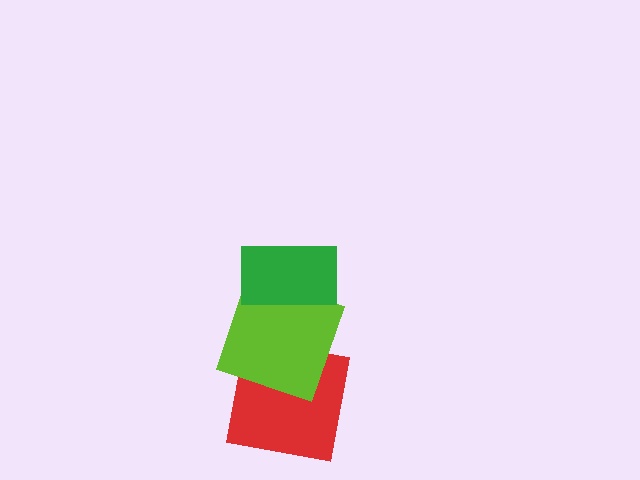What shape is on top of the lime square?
The green rectangle is on top of the lime square.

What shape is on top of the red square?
The lime square is on top of the red square.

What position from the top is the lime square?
The lime square is 2nd from the top.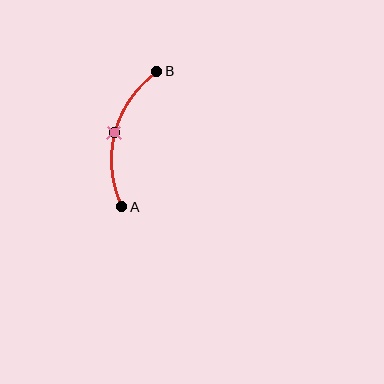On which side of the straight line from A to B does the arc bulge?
The arc bulges to the left of the straight line connecting A and B.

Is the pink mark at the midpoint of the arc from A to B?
Yes. The pink mark lies on the arc at equal arc-length from both A and B — it is the arc midpoint.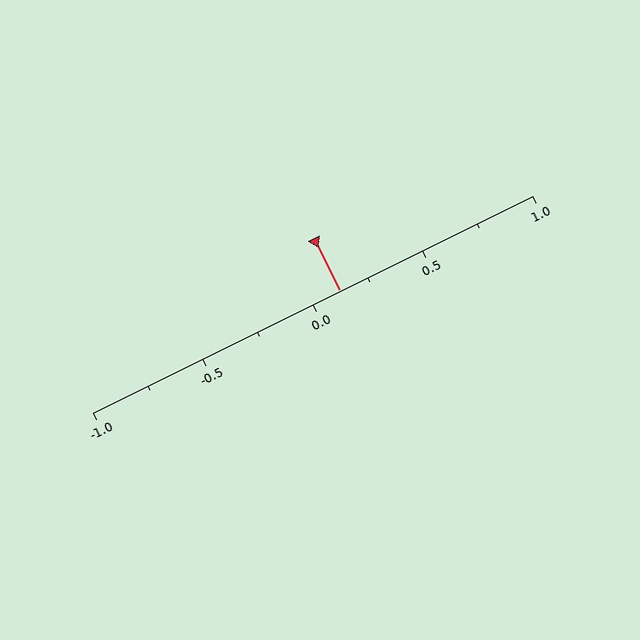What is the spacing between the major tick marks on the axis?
The major ticks are spaced 0.5 apart.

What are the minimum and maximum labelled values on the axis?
The axis runs from -1.0 to 1.0.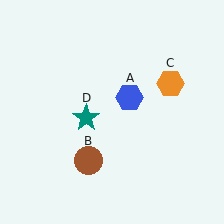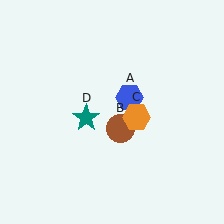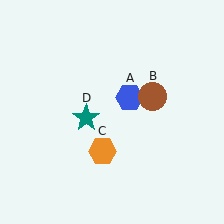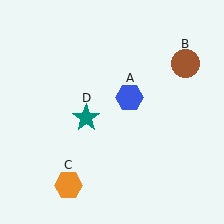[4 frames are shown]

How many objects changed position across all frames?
2 objects changed position: brown circle (object B), orange hexagon (object C).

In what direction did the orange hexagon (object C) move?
The orange hexagon (object C) moved down and to the left.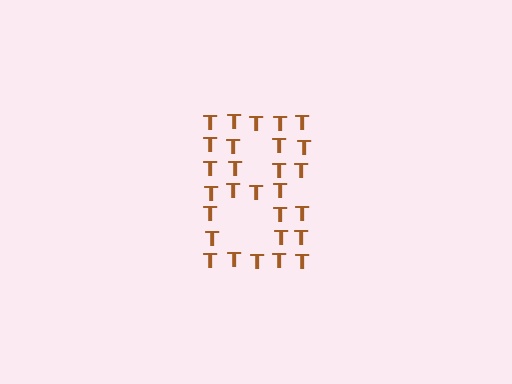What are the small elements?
The small elements are letter T's.